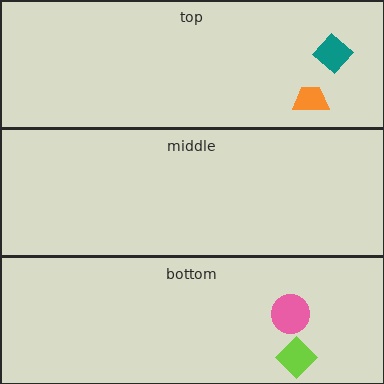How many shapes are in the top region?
2.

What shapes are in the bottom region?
The lime diamond, the pink circle.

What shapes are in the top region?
The orange trapezoid, the teal diamond.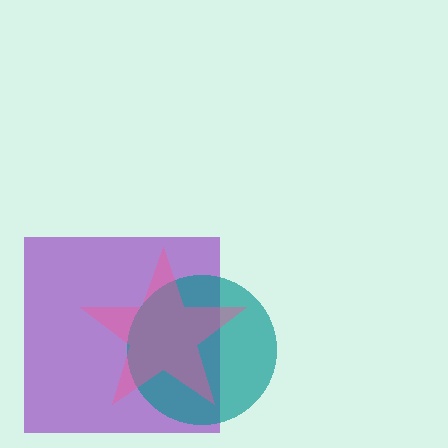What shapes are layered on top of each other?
The layered shapes are: a purple square, a teal circle, a pink star.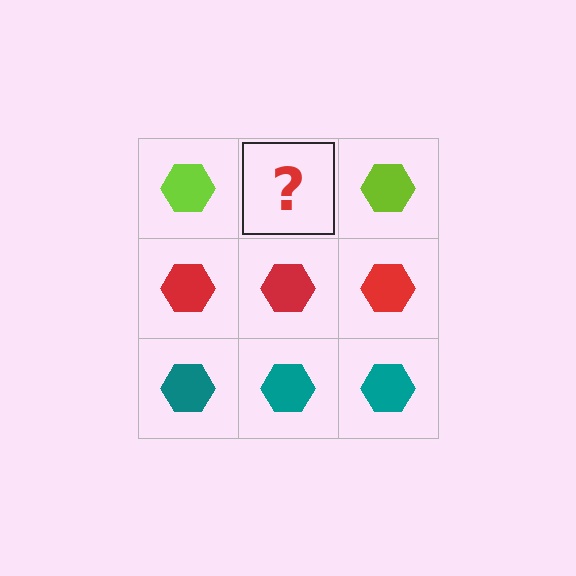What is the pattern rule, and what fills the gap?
The rule is that each row has a consistent color. The gap should be filled with a lime hexagon.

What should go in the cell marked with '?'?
The missing cell should contain a lime hexagon.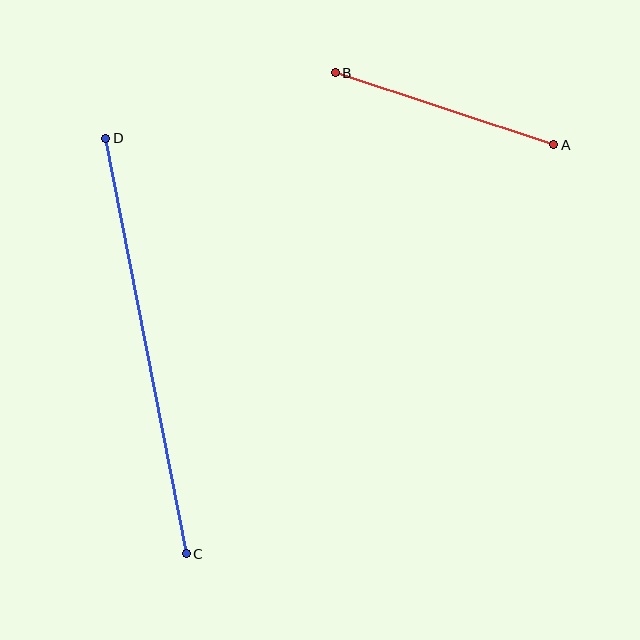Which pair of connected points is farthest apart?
Points C and D are farthest apart.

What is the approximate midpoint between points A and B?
The midpoint is at approximately (444, 109) pixels.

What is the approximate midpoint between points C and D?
The midpoint is at approximately (146, 346) pixels.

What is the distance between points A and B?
The distance is approximately 230 pixels.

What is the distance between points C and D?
The distance is approximately 423 pixels.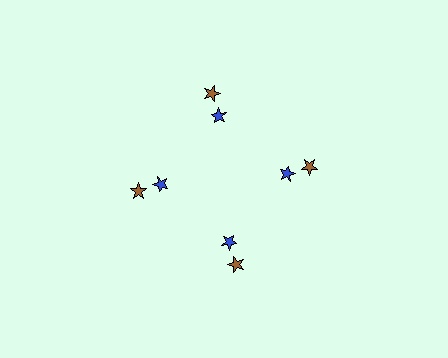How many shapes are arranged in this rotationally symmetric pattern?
There are 8 shapes, arranged in 4 groups of 2.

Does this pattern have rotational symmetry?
Yes, this pattern has 4-fold rotational symmetry. It looks the same after rotating 90 degrees around the center.